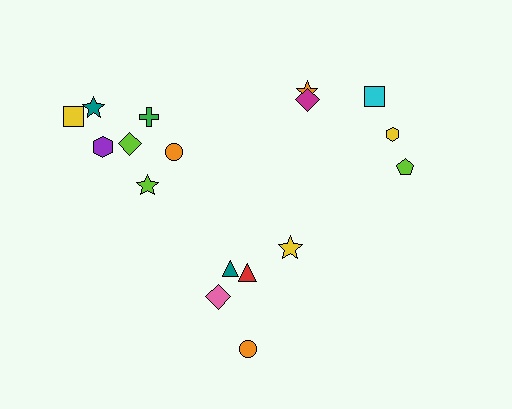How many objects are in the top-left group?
There are 7 objects.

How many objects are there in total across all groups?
There are 17 objects.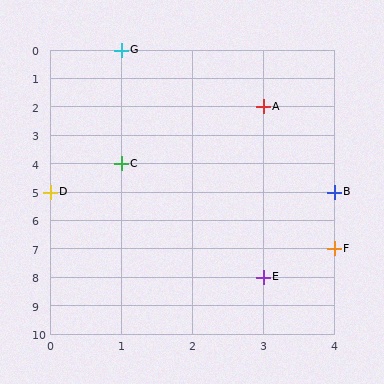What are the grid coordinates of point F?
Point F is at grid coordinates (4, 7).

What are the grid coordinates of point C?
Point C is at grid coordinates (1, 4).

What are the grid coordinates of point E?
Point E is at grid coordinates (3, 8).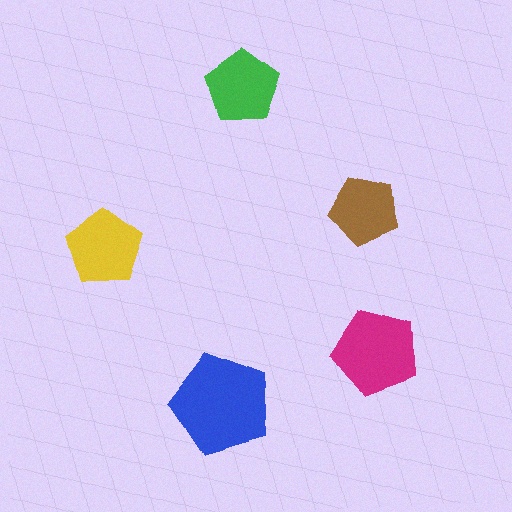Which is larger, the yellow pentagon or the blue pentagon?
The blue one.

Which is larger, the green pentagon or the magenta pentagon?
The magenta one.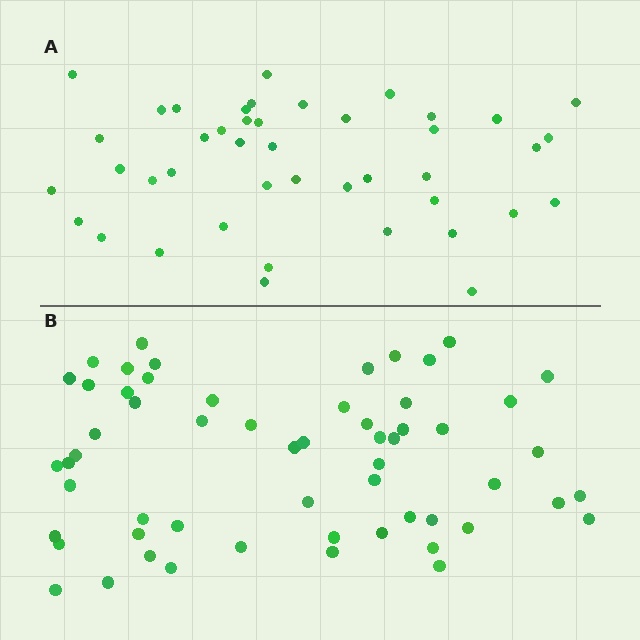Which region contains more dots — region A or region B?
Region B (the bottom region) has more dots.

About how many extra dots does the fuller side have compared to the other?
Region B has approximately 15 more dots than region A.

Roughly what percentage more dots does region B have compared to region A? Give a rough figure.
About 35% more.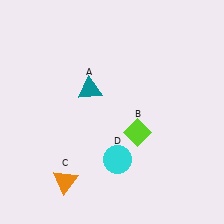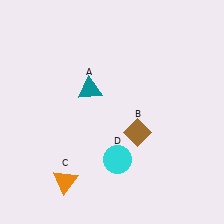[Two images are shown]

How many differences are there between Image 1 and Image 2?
There is 1 difference between the two images.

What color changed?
The diamond (B) changed from lime in Image 1 to brown in Image 2.